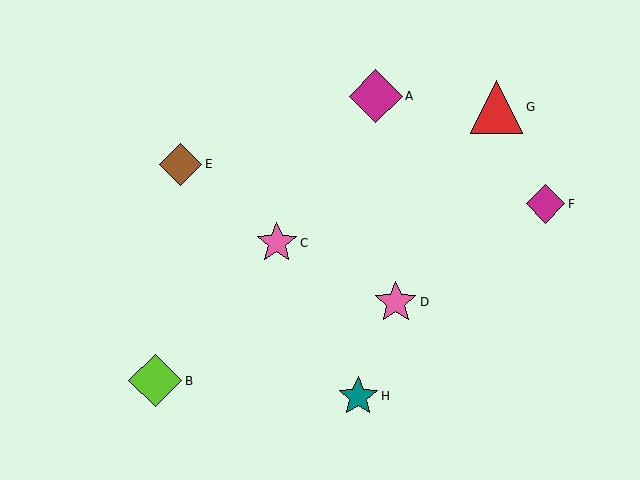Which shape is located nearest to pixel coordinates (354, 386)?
The teal star (labeled H) at (358, 396) is nearest to that location.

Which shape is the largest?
The magenta diamond (labeled A) is the largest.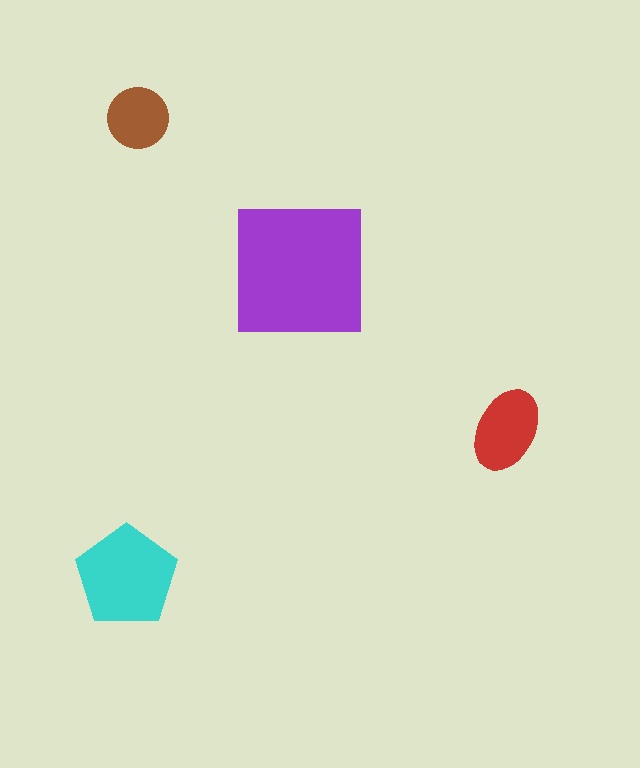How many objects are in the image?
There are 4 objects in the image.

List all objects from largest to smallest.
The purple square, the cyan pentagon, the red ellipse, the brown circle.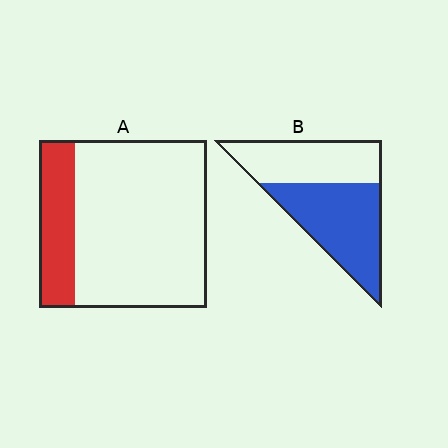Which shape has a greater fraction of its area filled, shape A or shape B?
Shape B.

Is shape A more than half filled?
No.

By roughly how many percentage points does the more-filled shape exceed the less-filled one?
By roughly 35 percentage points (B over A).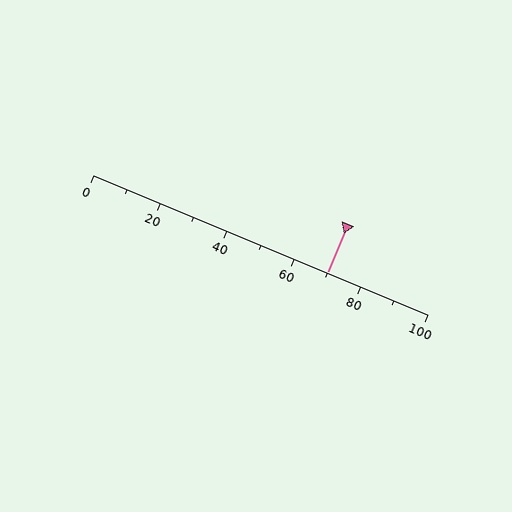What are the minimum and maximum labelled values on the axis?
The axis runs from 0 to 100.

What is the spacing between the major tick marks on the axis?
The major ticks are spaced 20 apart.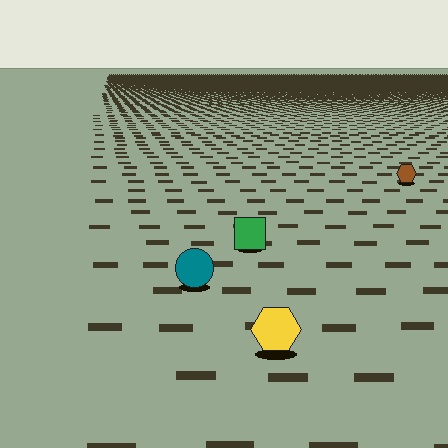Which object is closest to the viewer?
The yellow hexagon is closest. The texture marks near it are larger and more spread out.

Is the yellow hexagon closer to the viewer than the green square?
Yes. The yellow hexagon is closer — you can tell from the texture gradient: the ground texture is coarser near it.